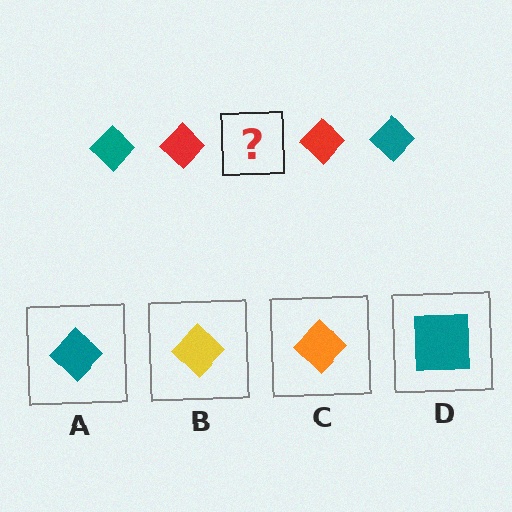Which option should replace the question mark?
Option A.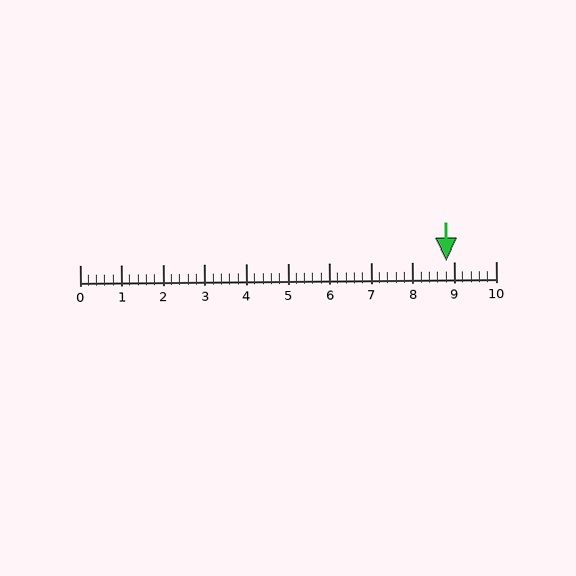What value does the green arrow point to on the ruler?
The green arrow points to approximately 8.8.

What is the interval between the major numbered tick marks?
The major tick marks are spaced 1 units apart.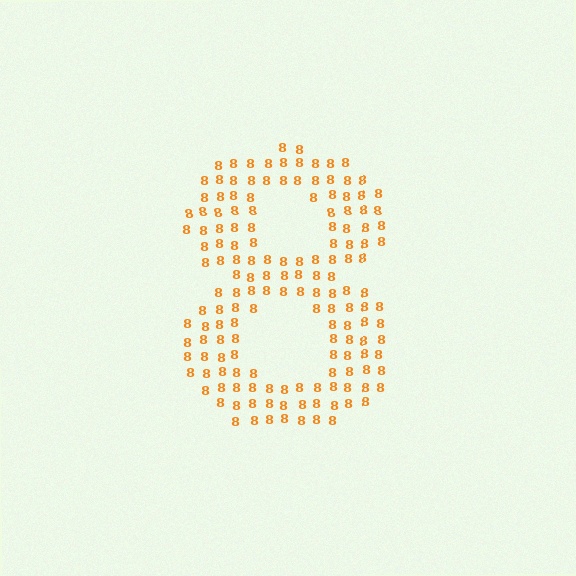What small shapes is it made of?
It is made of small digit 8's.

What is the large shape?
The large shape is the digit 8.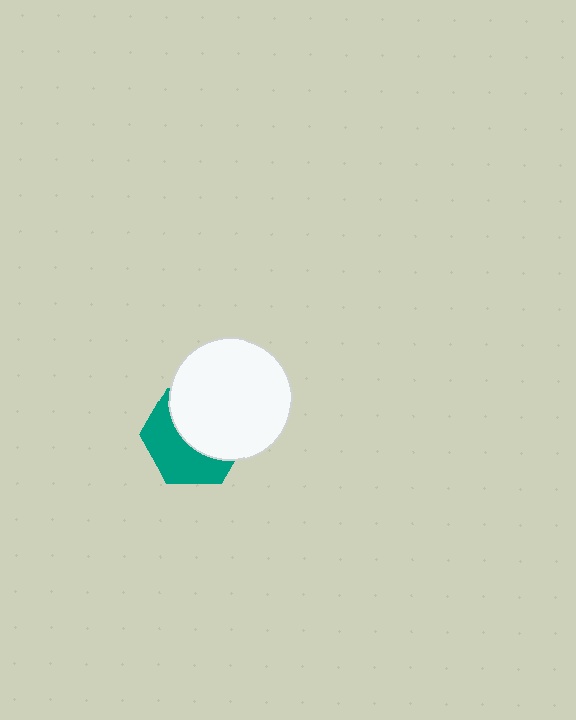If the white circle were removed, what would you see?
You would see the complete teal hexagon.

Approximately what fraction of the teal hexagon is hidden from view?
Roughly 53% of the teal hexagon is hidden behind the white circle.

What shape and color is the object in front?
The object in front is a white circle.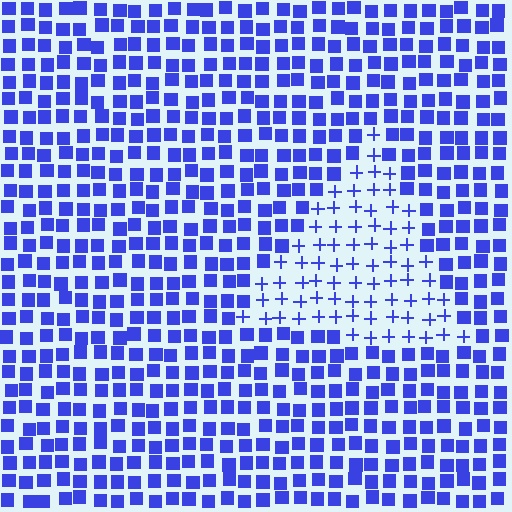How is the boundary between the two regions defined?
The boundary is defined by a change in element shape: plus signs inside vs. squares outside. All elements share the same color and spacing.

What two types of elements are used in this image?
The image uses plus signs inside the triangle region and squares outside it.